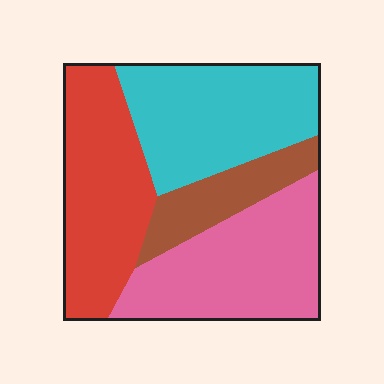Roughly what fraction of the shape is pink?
Pink takes up about one third (1/3) of the shape.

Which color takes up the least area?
Brown, at roughly 15%.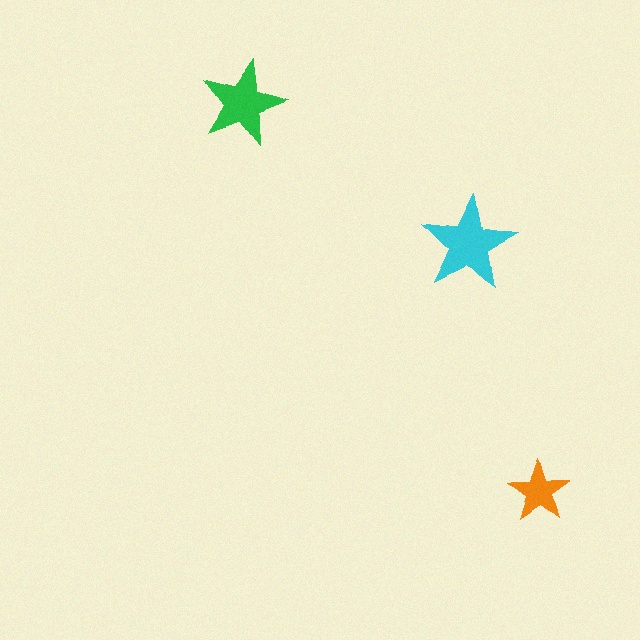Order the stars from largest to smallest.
the cyan one, the green one, the orange one.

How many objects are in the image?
There are 3 objects in the image.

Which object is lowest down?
The orange star is bottommost.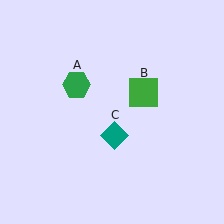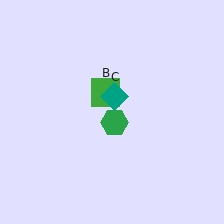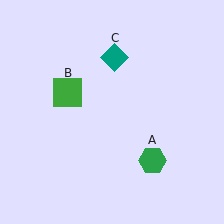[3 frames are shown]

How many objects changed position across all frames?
3 objects changed position: green hexagon (object A), green square (object B), teal diamond (object C).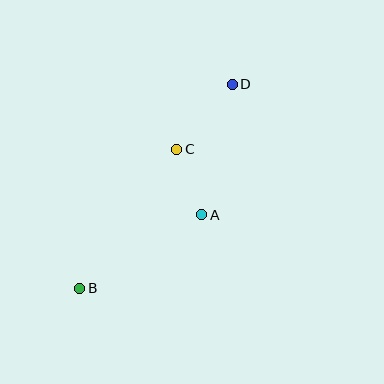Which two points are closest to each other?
Points A and C are closest to each other.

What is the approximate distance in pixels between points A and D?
The distance between A and D is approximately 134 pixels.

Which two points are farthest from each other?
Points B and D are farthest from each other.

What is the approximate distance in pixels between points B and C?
The distance between B and C is approximately 169 pixels.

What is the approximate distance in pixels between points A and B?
The distance between A and B is approximately 142 pixels.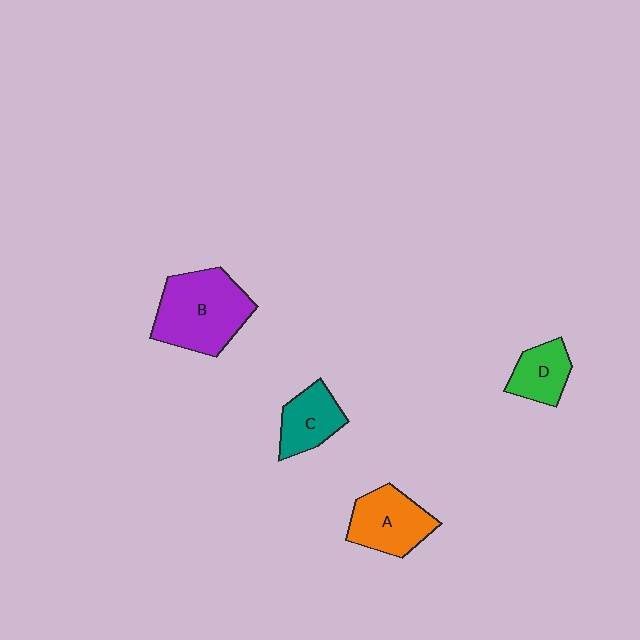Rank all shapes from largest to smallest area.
From largest to smallest: B (purple), A (orange), C (teal), D (green).